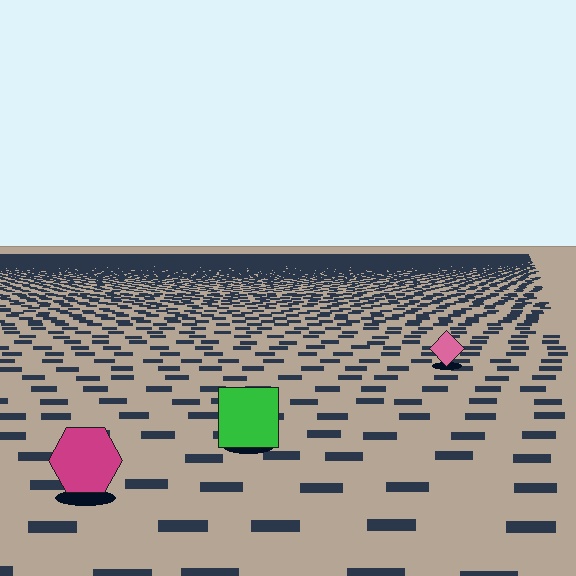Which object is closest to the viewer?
The magenta hexagon is closest. The texture marks near it are larger and more spread out.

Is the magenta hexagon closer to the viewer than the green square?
Yes. The magenta hexagon is closer — you can tell from the texture gradient: the ground texture is coarser near it.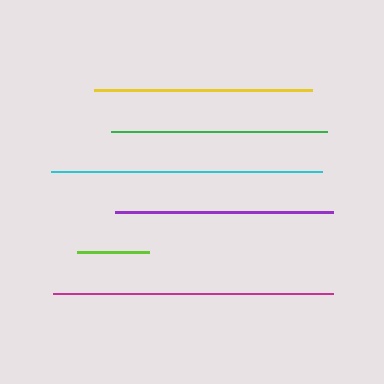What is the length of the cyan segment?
The cyan segment is approximately 272 pixels long.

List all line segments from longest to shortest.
From longest to shortest: magenta, cyan, yellow, purple, green, lime.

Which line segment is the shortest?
The lime line is the shortest at approximately 72 pixels.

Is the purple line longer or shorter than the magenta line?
The magenta line is longer than the purple line.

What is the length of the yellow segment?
The yellow segment is approximately 218 pixels long.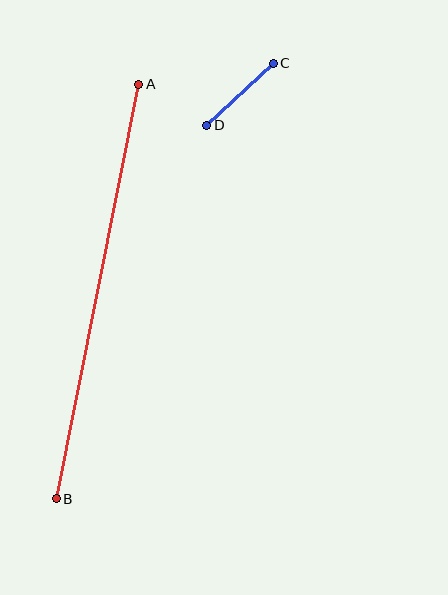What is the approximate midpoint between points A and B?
The midpoint is at approximately (97, 292) pixels.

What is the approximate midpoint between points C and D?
The midpoint is at approximately (240, 94) pixels.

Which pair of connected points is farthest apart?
Points A and B are farthest apart.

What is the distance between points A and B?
The distance is approximately 423 pixels.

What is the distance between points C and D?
The distance is approximately 91 pixels.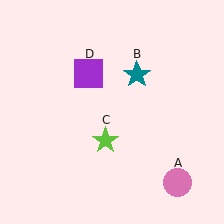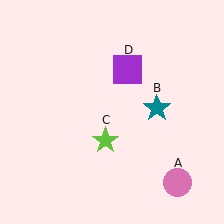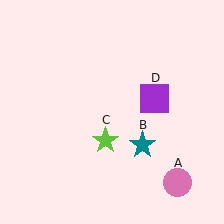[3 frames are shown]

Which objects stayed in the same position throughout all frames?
Pink circle (object A) and lime star (object C) remained stationary.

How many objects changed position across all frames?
2 objects changed position: teal star (object B), purple square (object D).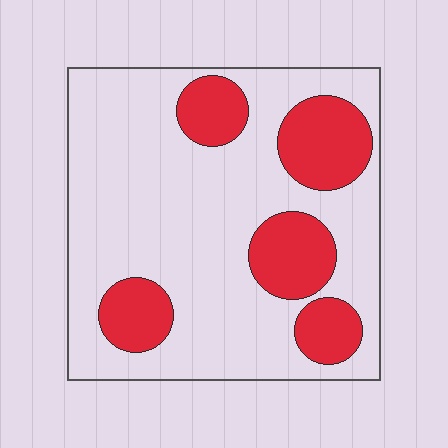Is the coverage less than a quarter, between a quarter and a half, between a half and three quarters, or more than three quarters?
Between a quarter and a half.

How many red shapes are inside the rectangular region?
5.